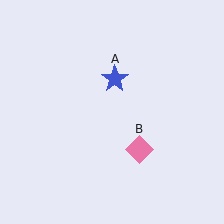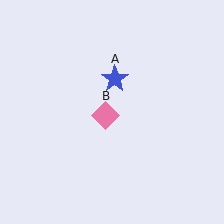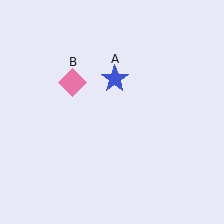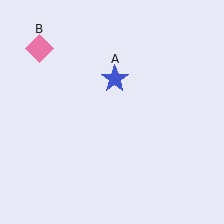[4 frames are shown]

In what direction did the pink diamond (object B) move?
The pink diamond (object B) moved up and to the left.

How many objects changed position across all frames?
1 object changed position: pink diamond (object B).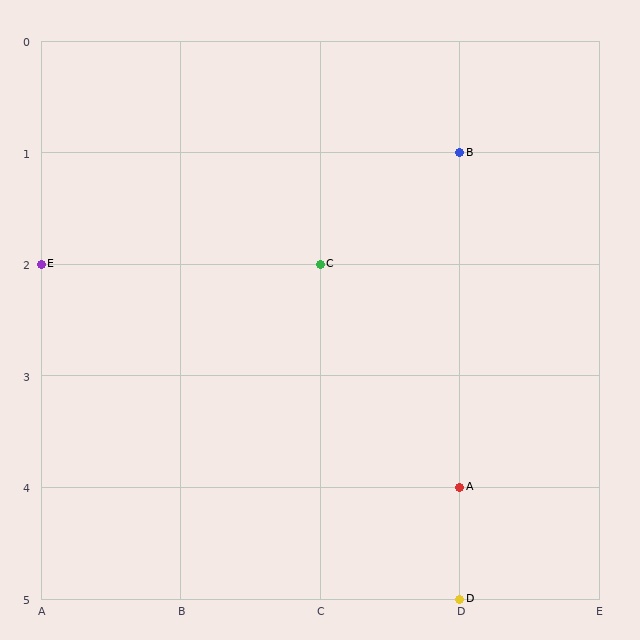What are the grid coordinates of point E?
Point E is at grid coordinates (A, 2).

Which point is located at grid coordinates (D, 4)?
Point A is at (D, 4).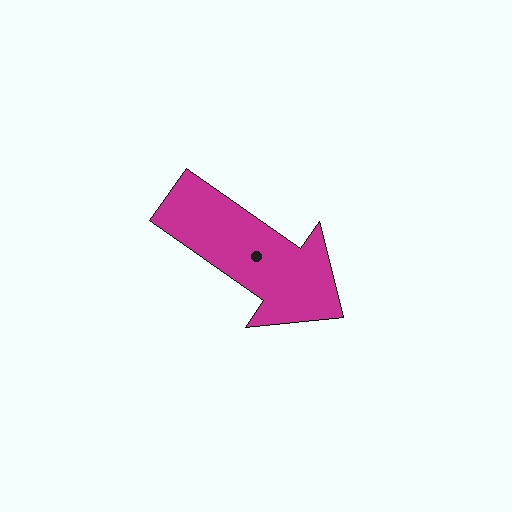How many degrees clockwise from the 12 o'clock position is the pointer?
Approximately 125 degrees.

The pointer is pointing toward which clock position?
Roughly 4 o'clock.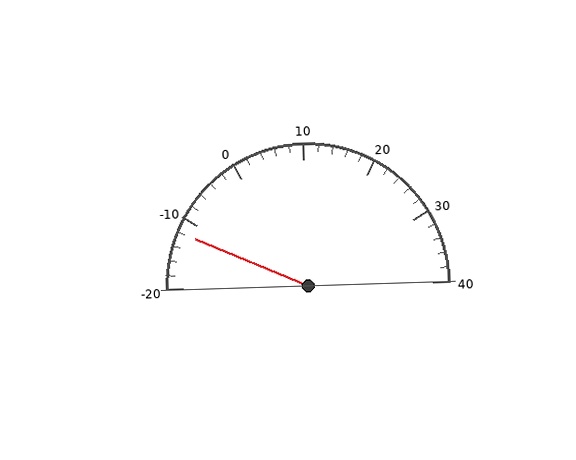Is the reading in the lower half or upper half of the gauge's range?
The reading is in the lower half of the range (-20 to 40).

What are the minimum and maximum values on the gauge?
The gauge ranges from -20 to 40.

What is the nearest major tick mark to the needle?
The nearest major tick mark is -10.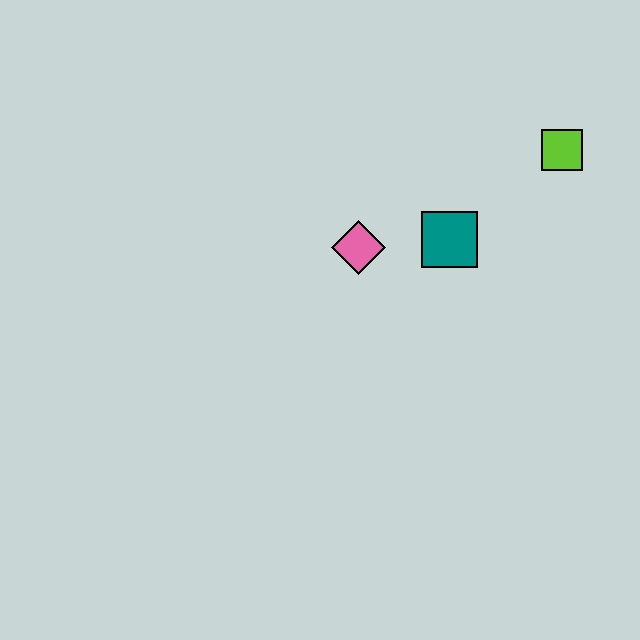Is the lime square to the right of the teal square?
Yes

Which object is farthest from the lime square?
The pink diamond is farthest from the lime square.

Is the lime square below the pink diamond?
No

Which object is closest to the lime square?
The teal square is closest to the lime square.